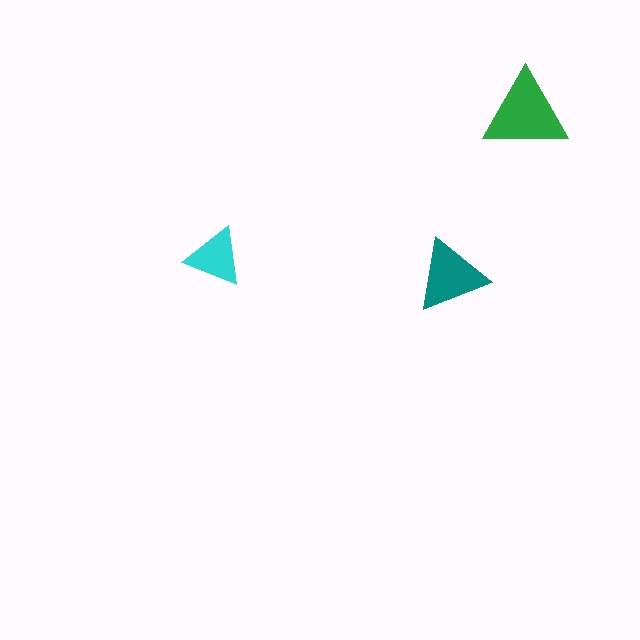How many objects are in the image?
There are 3 objects in the image.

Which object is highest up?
The green triangle is topmost.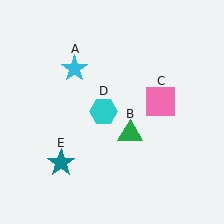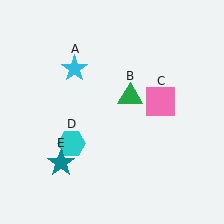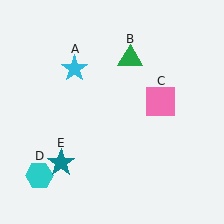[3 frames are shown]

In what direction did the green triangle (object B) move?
The green triangle (object B) moved up.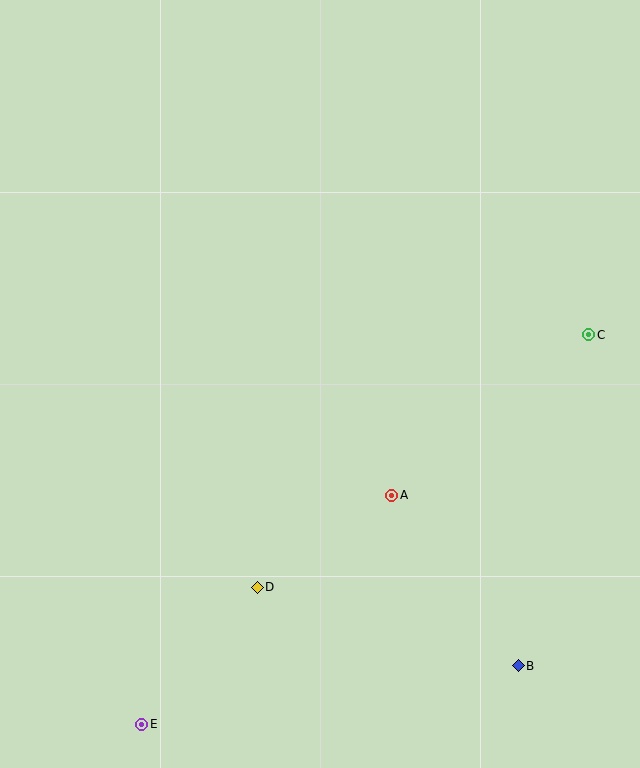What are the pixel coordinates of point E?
Point E is at (142, 724).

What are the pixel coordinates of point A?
Point A is at (392, 495).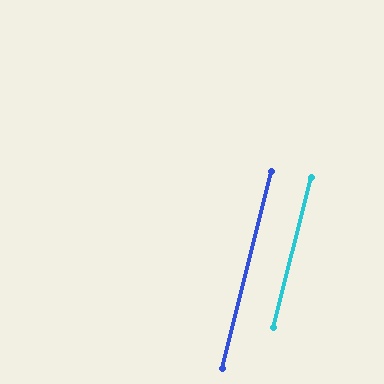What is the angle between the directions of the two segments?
Approximately 0 degrees.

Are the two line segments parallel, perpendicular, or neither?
Parallel — their directions differ by only 0.2°.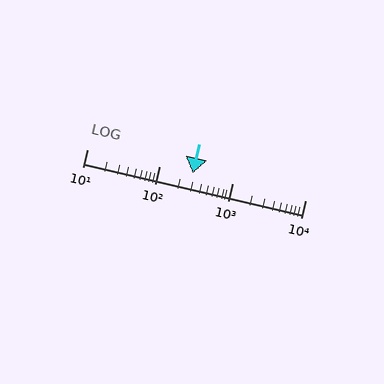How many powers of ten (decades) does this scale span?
The scale spans 3 decades, from 10 to 10000.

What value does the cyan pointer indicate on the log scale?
The pointer indicates approximately 280.